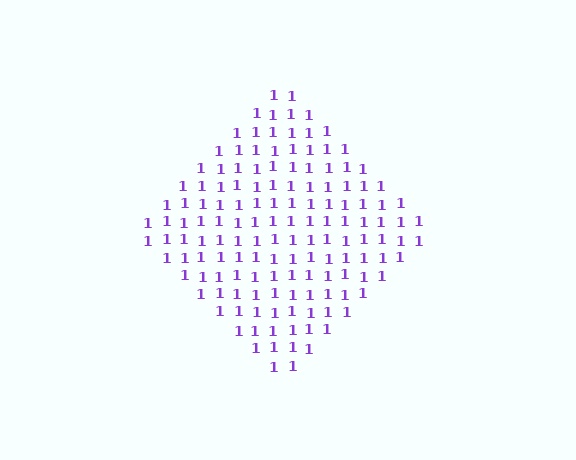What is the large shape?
The large shape is a diamond.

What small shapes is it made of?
It is made of small digit 1's.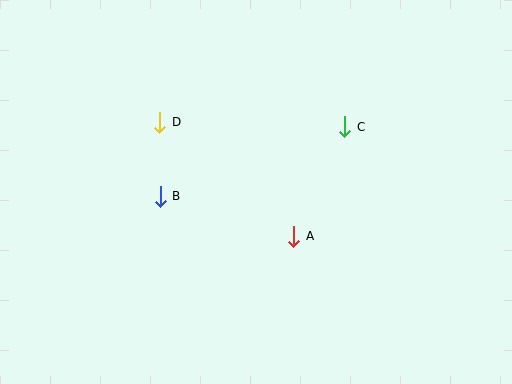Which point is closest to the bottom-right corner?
Point A is closest to the bottom-right corner.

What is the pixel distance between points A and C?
The distance between A and C is 121 pixels.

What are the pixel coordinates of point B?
Point B is at (160, 196).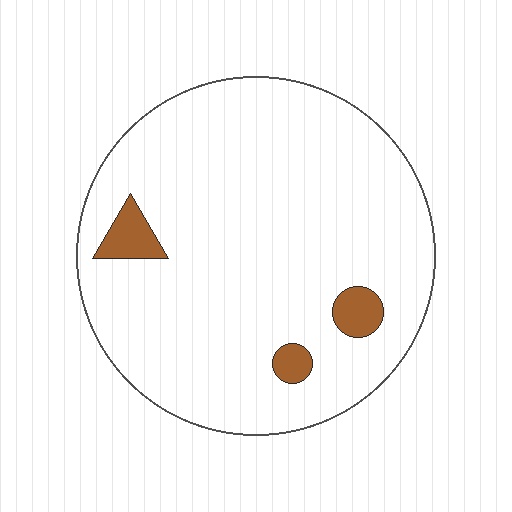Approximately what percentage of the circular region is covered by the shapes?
Approximately 5%.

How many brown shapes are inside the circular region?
3.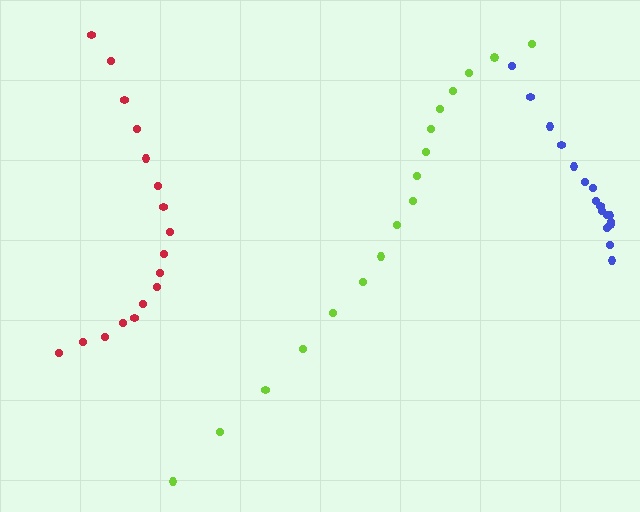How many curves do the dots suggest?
There are 3 distinct paths.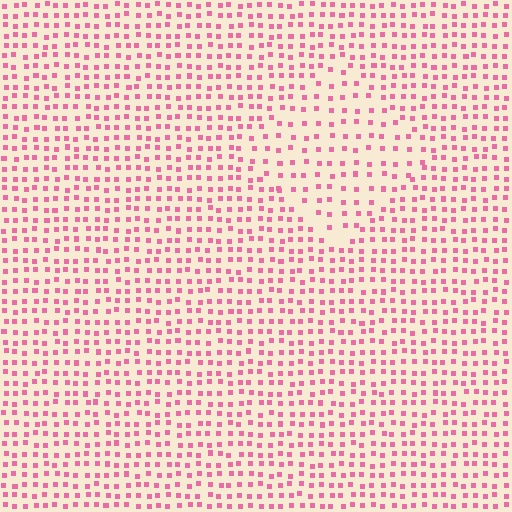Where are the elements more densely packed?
The elements are more densely packed outside the diamond boundary.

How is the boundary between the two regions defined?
The boundary is defined by a change in element density (approximately 1.6x ratio). All elements are the same color, size, and shape.